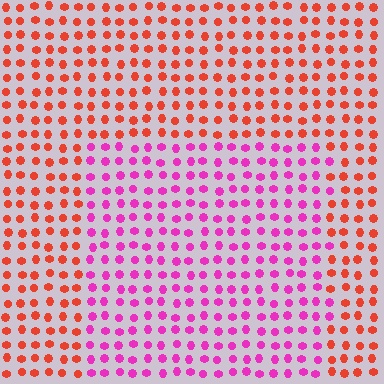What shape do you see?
I see a rectangle.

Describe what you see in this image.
The image is filled with small red elements in a uniform arrangement. A rectangle-shaped region is visible where the elements are tinted to a slightly different hue, forming a subtle color boundary.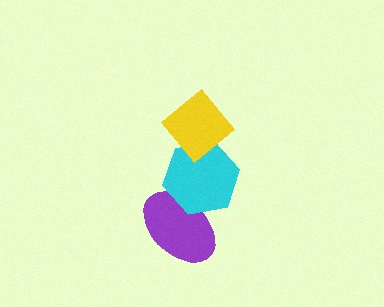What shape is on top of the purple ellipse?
The cyan hexagon is on top of the purple ellipse.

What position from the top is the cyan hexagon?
The cyan hexagon is 2nd from the top.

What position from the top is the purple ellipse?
The purple ellipse is 3rd from the top.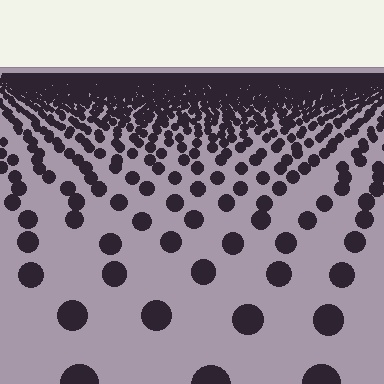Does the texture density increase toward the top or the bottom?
Density increases toward the top.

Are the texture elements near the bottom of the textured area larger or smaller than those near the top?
Larger. Near the bottom, elements are closer to the viewer and appear at a bigger on-screen size.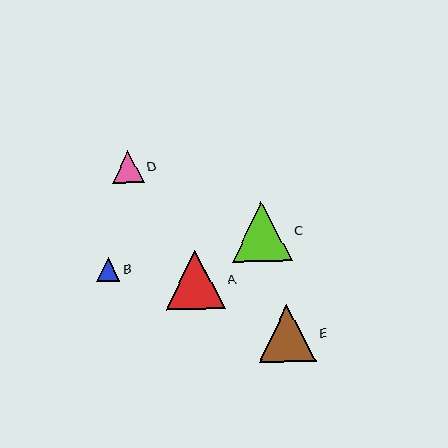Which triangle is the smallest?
Triangle B is the smallest with a size of approximately 24 pixels.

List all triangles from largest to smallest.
From largest to smallest: C, A, E, D, B.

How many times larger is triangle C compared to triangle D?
Triangle C is approximately 1.9 times the size of triangle D.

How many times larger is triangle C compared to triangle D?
Triangle C is approximately 1.9 times the size of triangle D.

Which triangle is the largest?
Triangle C is the largest with a size of approximately 60 pixels.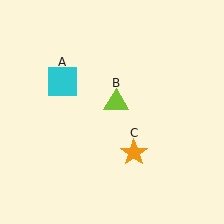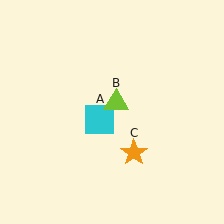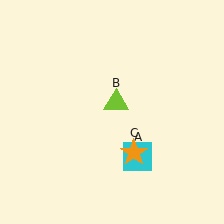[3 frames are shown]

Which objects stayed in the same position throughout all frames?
Lime triangle (object B) and orange star (object C) remained stationary.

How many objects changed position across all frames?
1 object changed position: cyan square (object A).